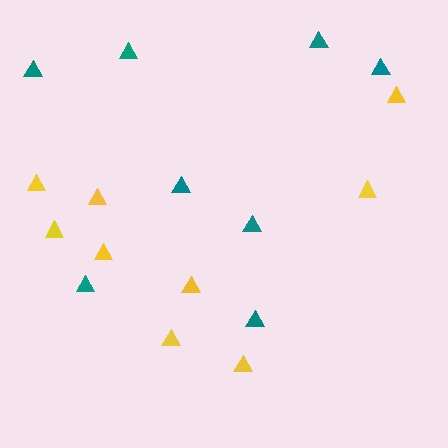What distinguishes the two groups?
There are 2 groups: one group of yellow triangles (9) and one group of teal triangles (8).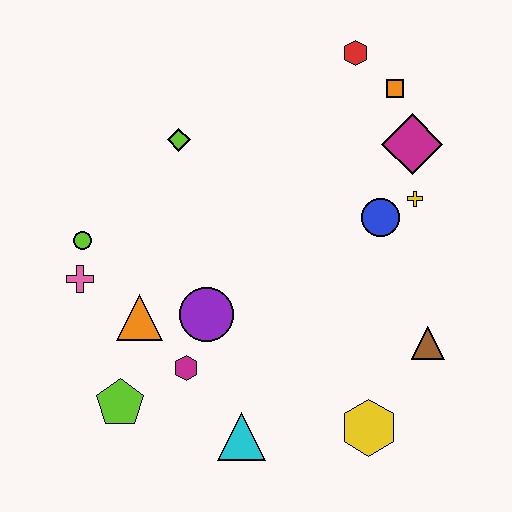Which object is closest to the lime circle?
The pink cross is closest to the lime circle.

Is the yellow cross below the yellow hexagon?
No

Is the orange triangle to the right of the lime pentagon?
Yes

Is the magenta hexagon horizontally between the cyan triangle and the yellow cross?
No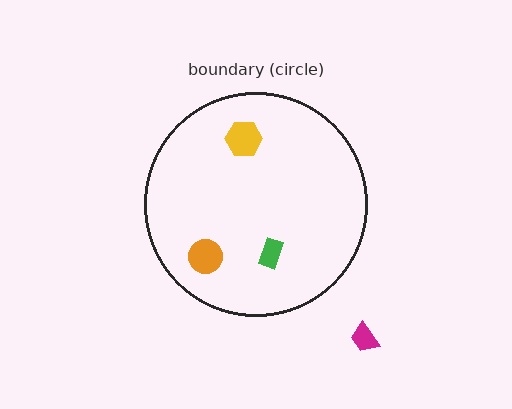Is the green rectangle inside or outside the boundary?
Inside.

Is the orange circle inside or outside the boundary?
Inside.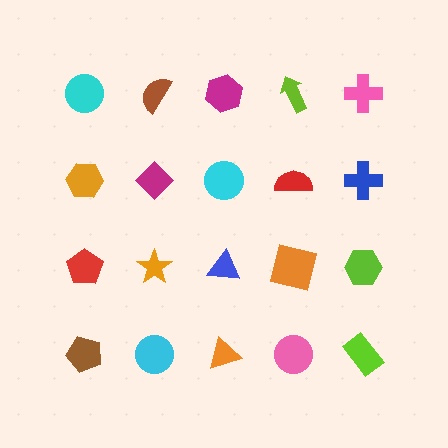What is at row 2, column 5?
A blue cross.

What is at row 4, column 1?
A brown pentagon.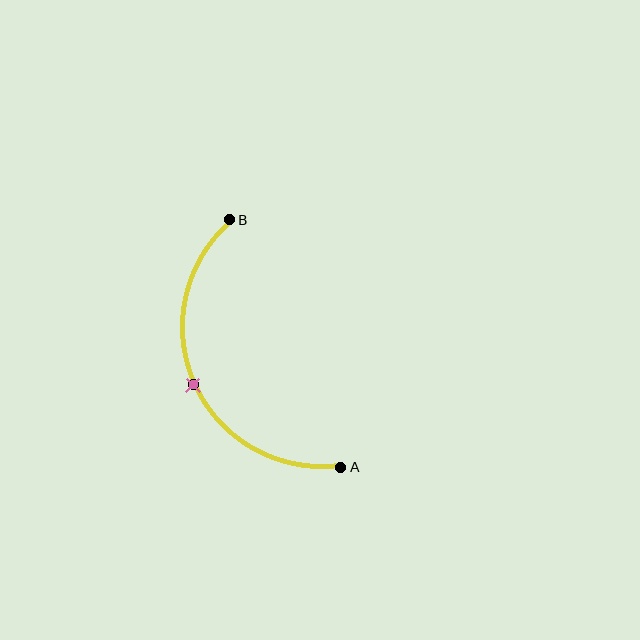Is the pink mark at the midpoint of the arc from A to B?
Yes. The pink mark lies on the arc at equal arc-length from both A and B — it is the arc midpoint.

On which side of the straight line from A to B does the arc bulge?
The arc bulges to the left of the straight line connecting A and B.